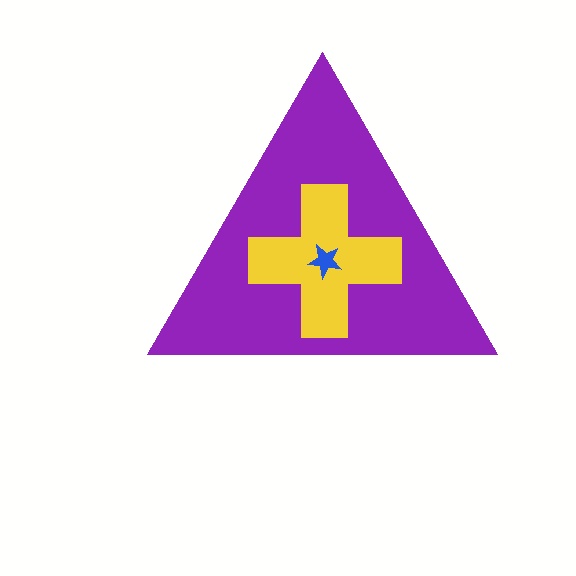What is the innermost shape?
The blue star.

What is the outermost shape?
The purple triangle.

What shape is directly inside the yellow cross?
The blue star.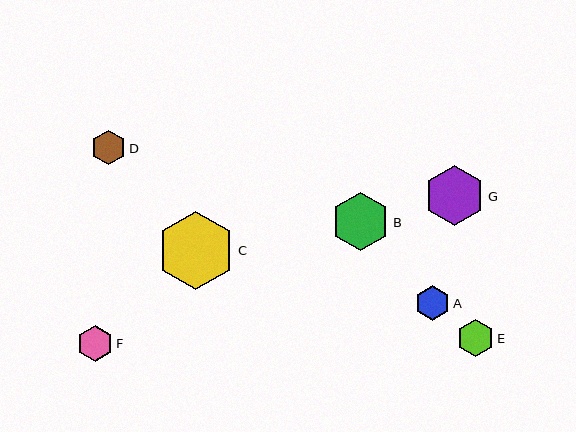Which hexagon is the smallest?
Hexagon A is the smallest with a size of approximately 35 pixels.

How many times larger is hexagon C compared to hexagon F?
Hexagon C is approximately 2.2 times the size of hexagon F.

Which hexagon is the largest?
Hexagon C is the largest with a size of approximately 78 pixels.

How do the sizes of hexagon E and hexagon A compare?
Hexagon E and hexagon A are approximately the same size.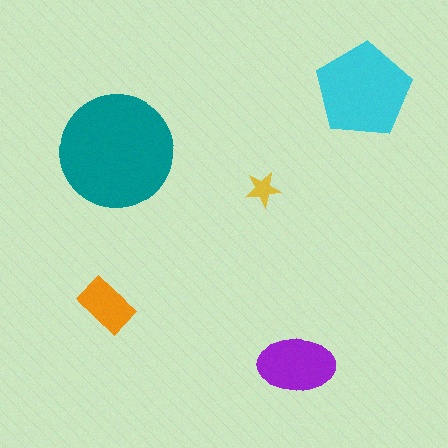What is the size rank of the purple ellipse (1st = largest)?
3rd.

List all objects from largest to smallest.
The teal circle, the cyan pentagon, the purple ellipse, the orange rectangle, the yellow star.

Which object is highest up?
The cyan pentagon is topmost.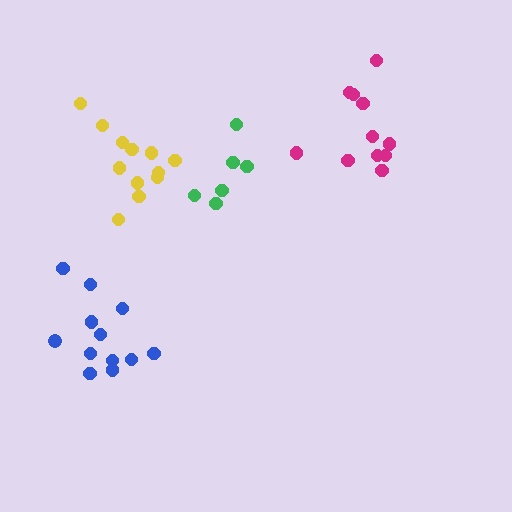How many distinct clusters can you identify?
There are 4 distinct clusters.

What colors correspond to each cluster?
The clusters are colored: yellow, green, blue, magenta.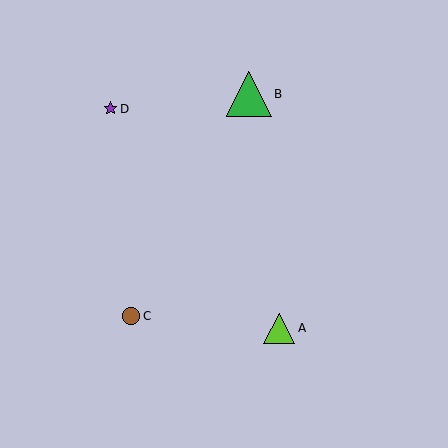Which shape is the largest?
The green triangle (labeled B) is the largest.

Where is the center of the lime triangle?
The center of the lime triangle is at (279, 328).